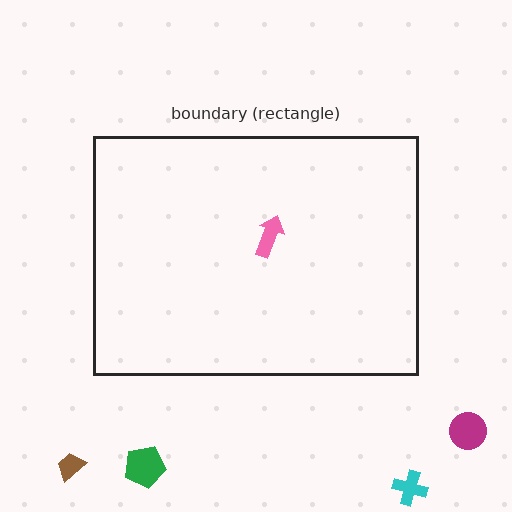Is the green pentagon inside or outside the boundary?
Outside.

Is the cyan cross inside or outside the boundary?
Outside.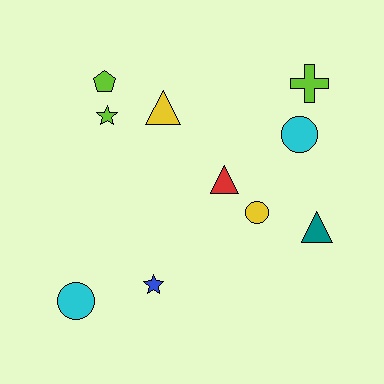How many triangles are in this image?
There are 3 triangles.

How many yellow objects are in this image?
There are 2 yellow objects.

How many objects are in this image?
There are 10 objects.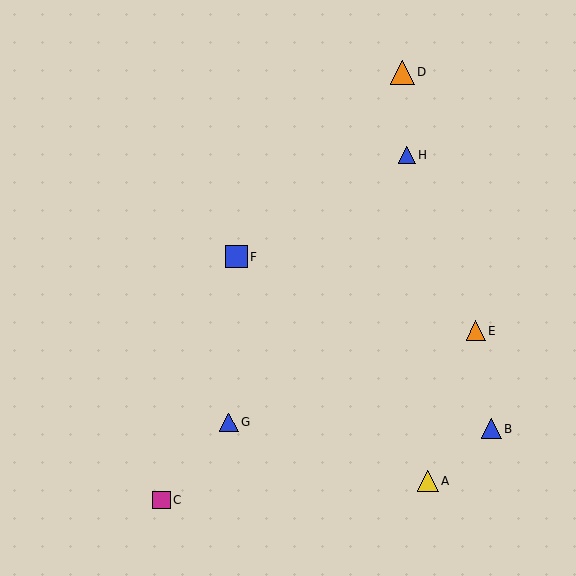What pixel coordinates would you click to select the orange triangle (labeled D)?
Click at (402, 72) to select the orange triangle D.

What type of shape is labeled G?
Shape G is a blue triangle.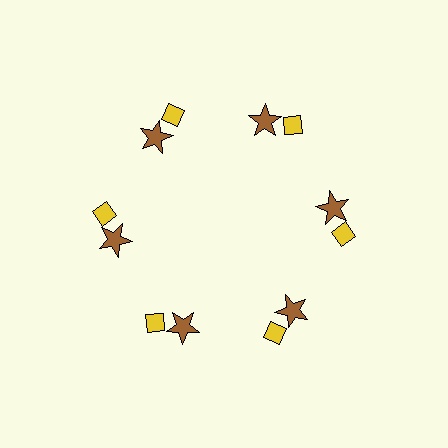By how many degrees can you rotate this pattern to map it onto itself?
The pattern maps onto itself every 60 degrees of rotation.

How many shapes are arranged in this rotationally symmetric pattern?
There are 12 shapes, arranged in 6 groups of 2.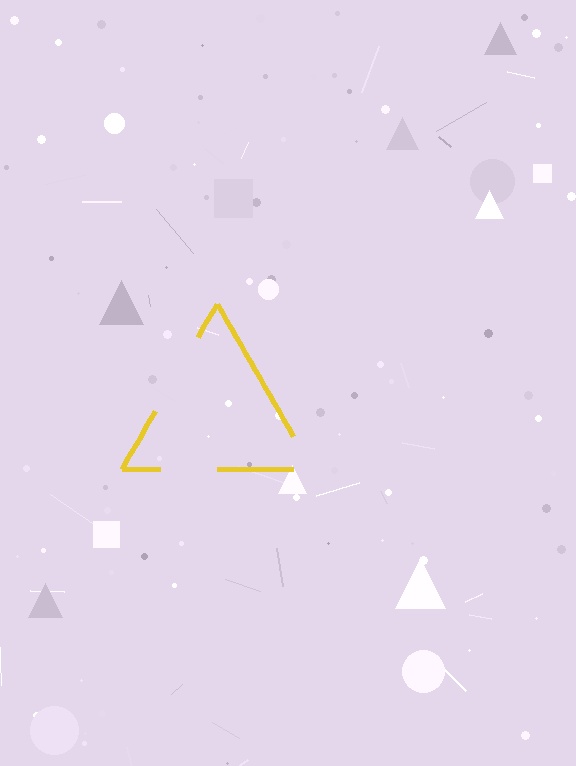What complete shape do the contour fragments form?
The contour fragments form a triangle.